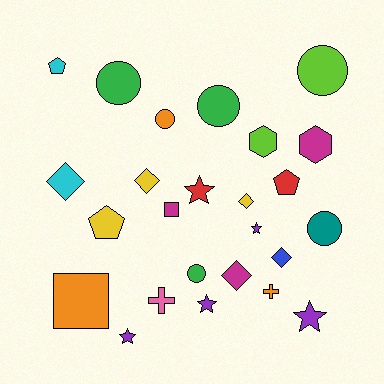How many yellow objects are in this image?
There are 3 yellow objects.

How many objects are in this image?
There are 25 objects.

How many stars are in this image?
There are 5 stars.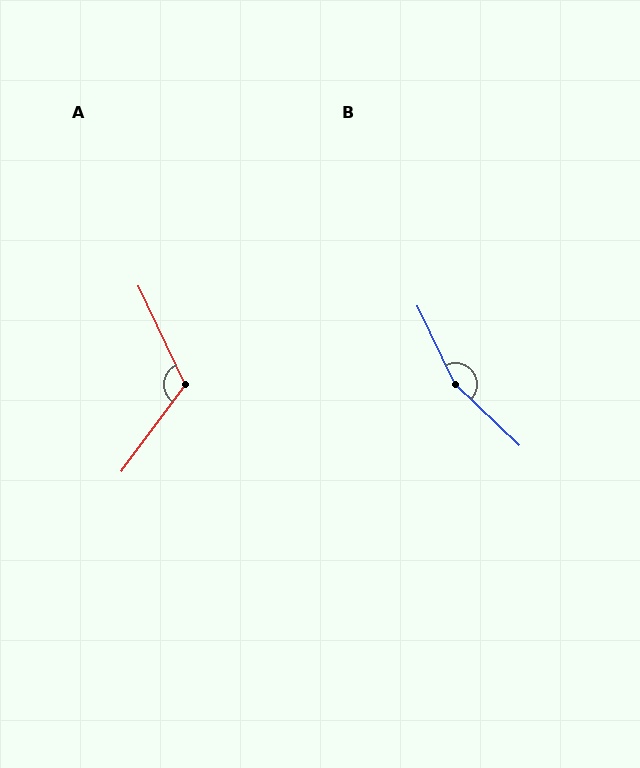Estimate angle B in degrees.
Approximately 159 degrees.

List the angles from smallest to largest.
A (118°), B (159°).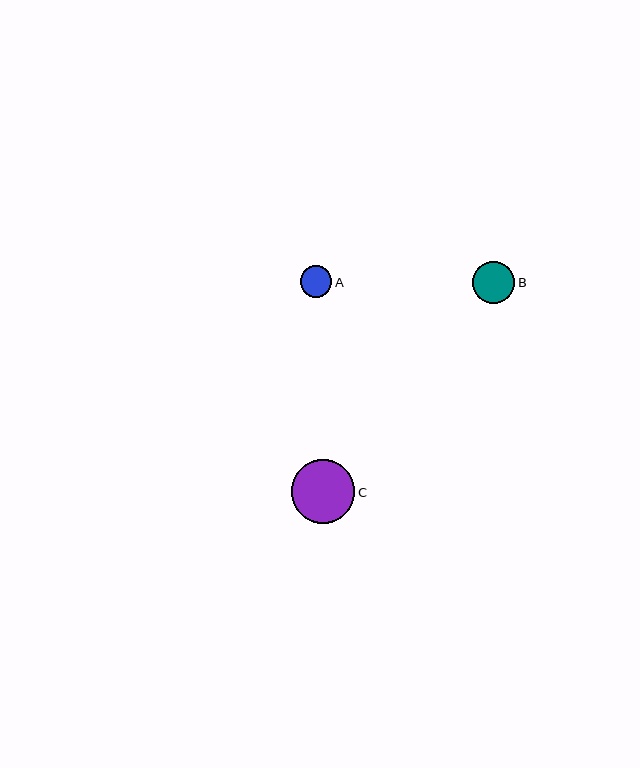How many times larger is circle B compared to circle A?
Circle B is approximately 1.3 times the size of circle A.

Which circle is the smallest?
Circle A is the smallest with a size of approximately 31 pixels.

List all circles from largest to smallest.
From largest to smallest: C, B, A.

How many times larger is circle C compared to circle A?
Circle C is approximately 2.0 times the size of circle A.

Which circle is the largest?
Circle C is the largest with a size of approximately 63 pixels.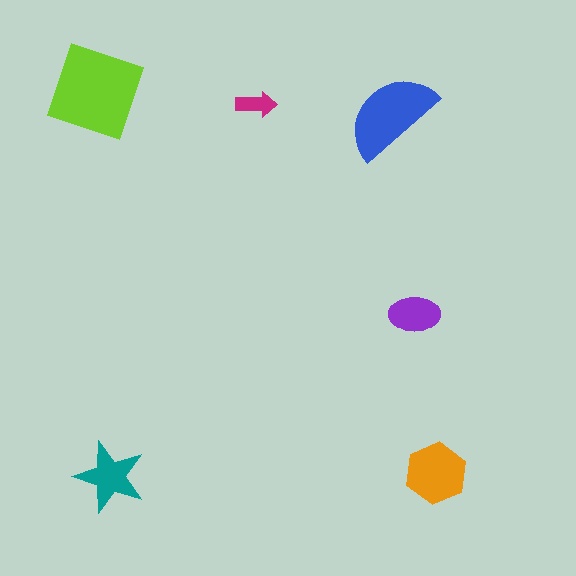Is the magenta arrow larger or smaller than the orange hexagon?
Smaller.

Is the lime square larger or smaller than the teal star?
Larger.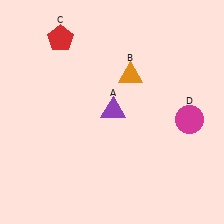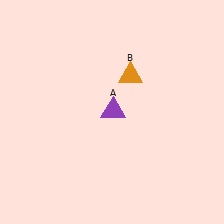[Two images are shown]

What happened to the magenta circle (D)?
The magenta circle (D) was removed in Image 2. It was in the bottom-right area of Image 1.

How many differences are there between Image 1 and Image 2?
There are 2 differences between the two images.